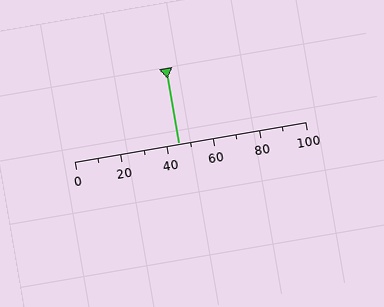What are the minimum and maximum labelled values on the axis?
The axis runs from 0 to 100.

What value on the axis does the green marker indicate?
The marker indicates approximately 45.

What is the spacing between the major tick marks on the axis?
The major ticks are spaced 20 apart.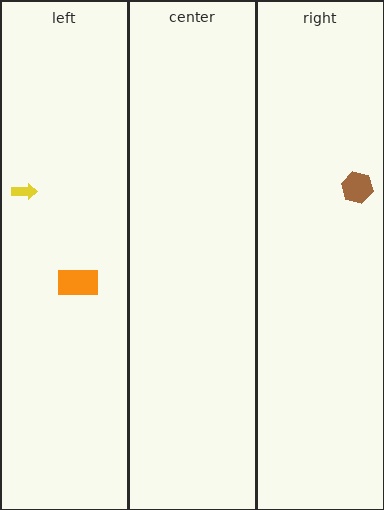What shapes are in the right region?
The brown hexagon.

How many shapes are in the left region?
2.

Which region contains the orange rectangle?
The left region.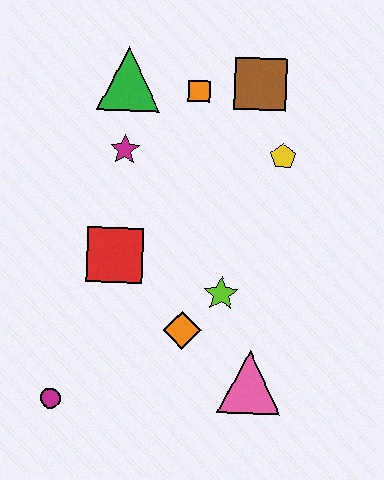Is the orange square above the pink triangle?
Yes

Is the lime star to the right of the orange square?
Yes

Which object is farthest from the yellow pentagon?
The magenta circle is farthest from the yellow pentagon.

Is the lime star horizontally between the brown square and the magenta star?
Yes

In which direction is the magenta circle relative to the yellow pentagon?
The magenta circle is below the yellow pentagon.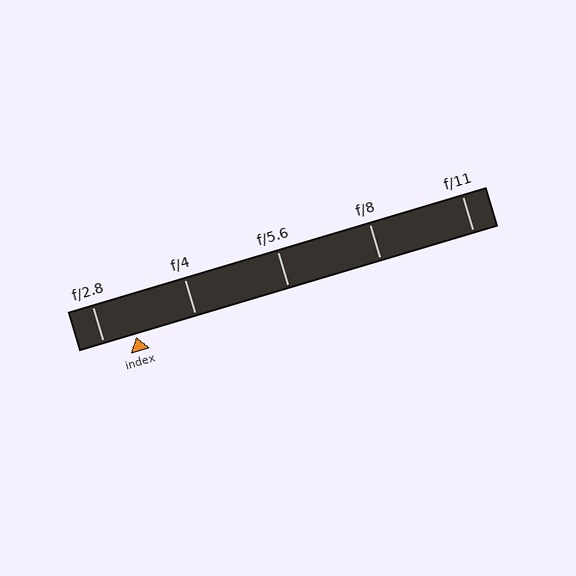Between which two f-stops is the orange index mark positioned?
The index mark is between f/2.8 and f/4.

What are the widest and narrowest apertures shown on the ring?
The widest aperture shown is f/2.8 and the narrowest is f/11.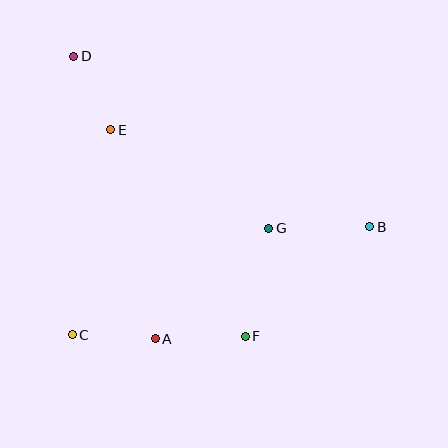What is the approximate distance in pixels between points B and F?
The distance between B and F is approximately 166 pixels.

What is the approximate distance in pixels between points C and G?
The distance between C and G is approximately 224 pixels.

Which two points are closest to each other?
Points D and E are closest to each other.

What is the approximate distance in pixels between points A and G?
The distance between A and G is approximately 158 pixels.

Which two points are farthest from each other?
Points B and D are farthest from each other.